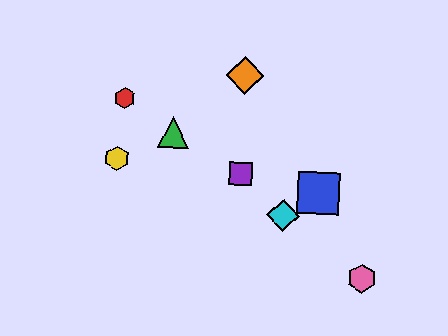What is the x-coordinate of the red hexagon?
The red hexagon is at x≈125.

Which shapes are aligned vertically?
The purple square, the orange diamond are aligned vertically.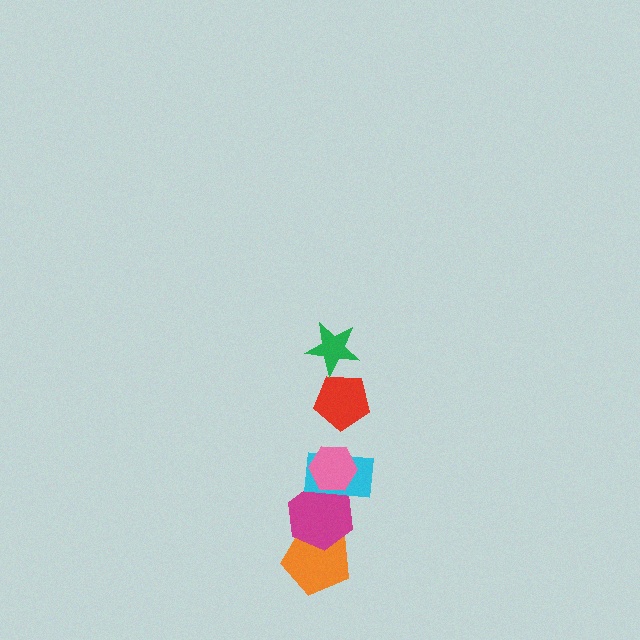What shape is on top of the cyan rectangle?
The pink hexagon is on top of the cyan rectangle.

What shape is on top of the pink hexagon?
The red pentagon is on top of the pink hexagon.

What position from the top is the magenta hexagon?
The magenta hexagon is 5th from the top.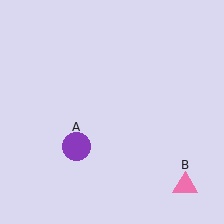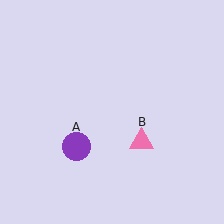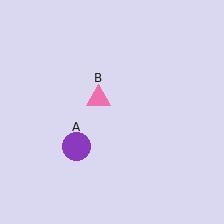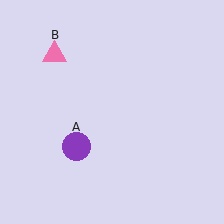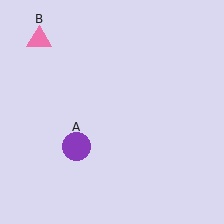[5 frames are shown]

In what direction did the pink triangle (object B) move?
The pink triangle (object B) moved up and to the left.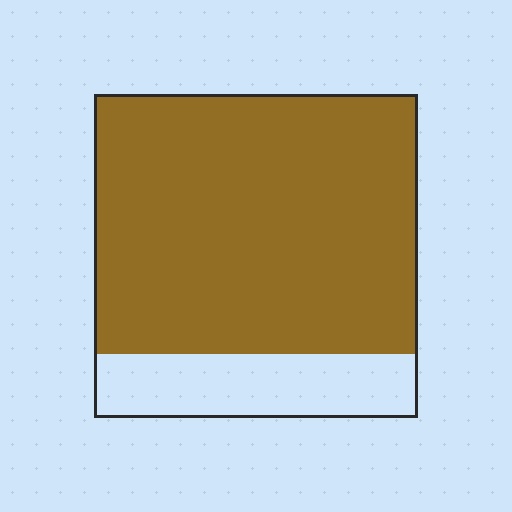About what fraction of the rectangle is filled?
About four fifths (4/5).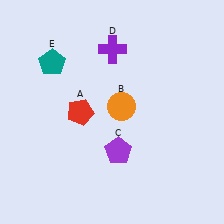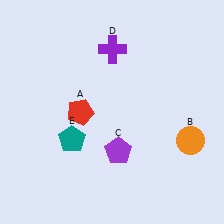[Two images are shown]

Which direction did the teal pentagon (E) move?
The teal pentagon (E) moved down.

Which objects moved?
The objects that moved are: the orange circle (B), the teal pentagon (E).